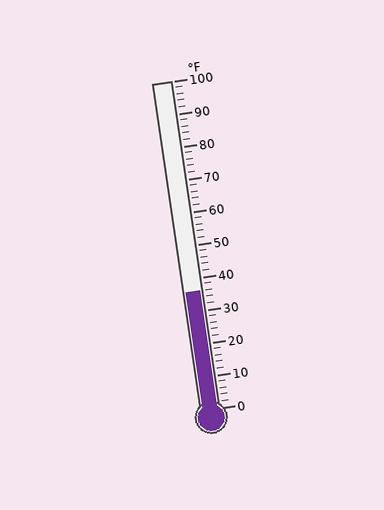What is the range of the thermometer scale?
The thermometer scale ranges from 0°F to 100°F.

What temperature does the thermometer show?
The thermometer shows approximately 36°F.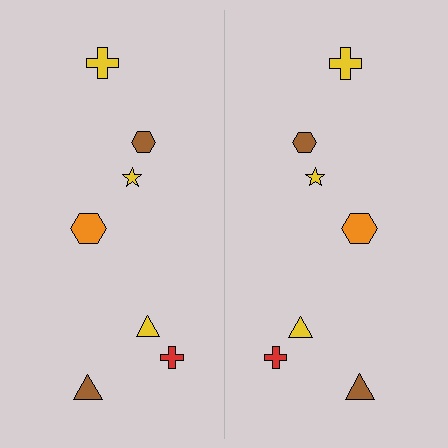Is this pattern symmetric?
Yes, this pattern has bilateral (reflection) symmetry.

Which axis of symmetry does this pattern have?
The pattern has a vertical axis of symmetry running through the center of the image.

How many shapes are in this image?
There are 14 shapes in this image.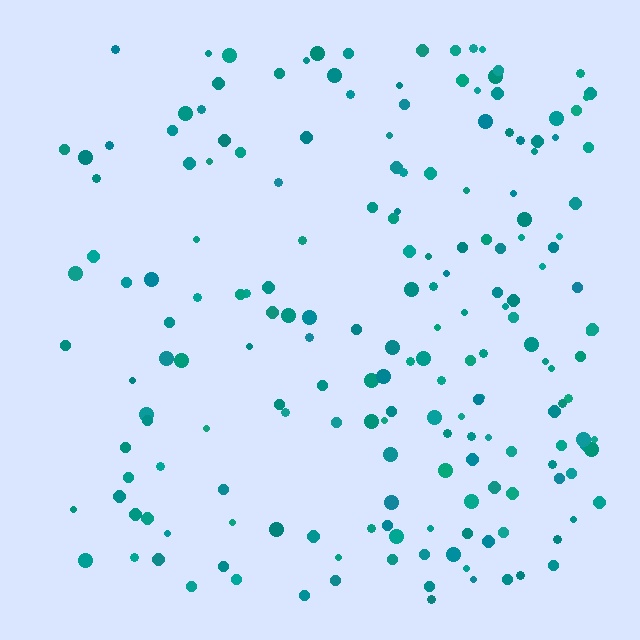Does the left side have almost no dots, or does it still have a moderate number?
Still a moderate number, just noticeably fewer than the right.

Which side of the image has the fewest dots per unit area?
The left.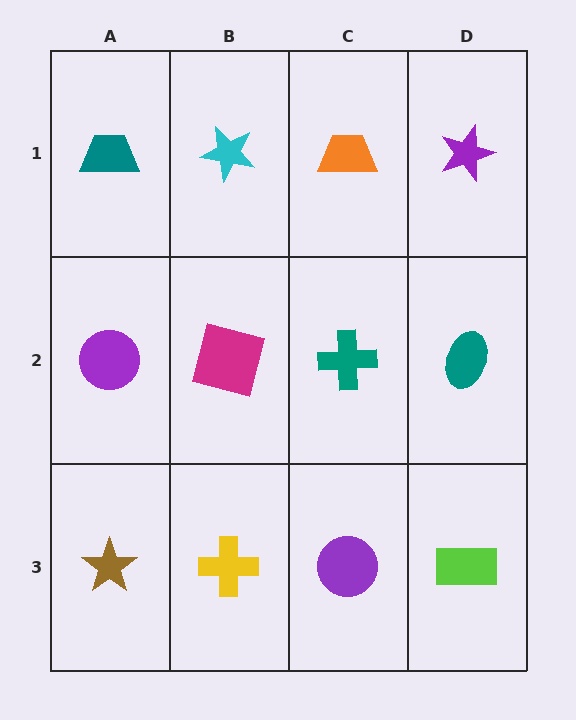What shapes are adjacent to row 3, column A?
A purple circle (row 2, column A), a yellow cross (row 3, column B).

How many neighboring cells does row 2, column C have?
4.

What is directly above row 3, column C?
A teal cross.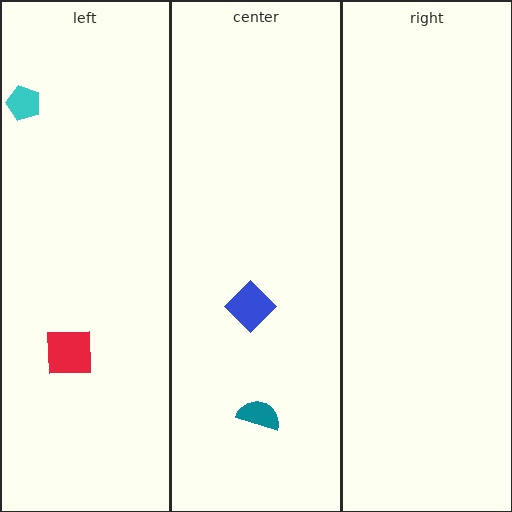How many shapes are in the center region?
2.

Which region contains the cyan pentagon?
The left region.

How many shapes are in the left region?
2.